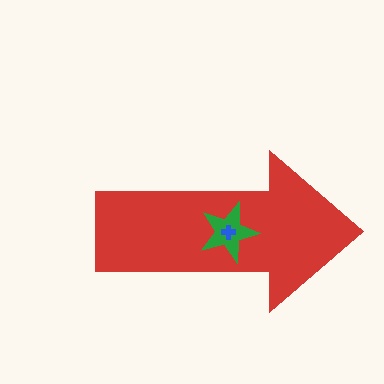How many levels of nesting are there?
3.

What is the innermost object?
The blue cross.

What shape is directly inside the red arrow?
The green star.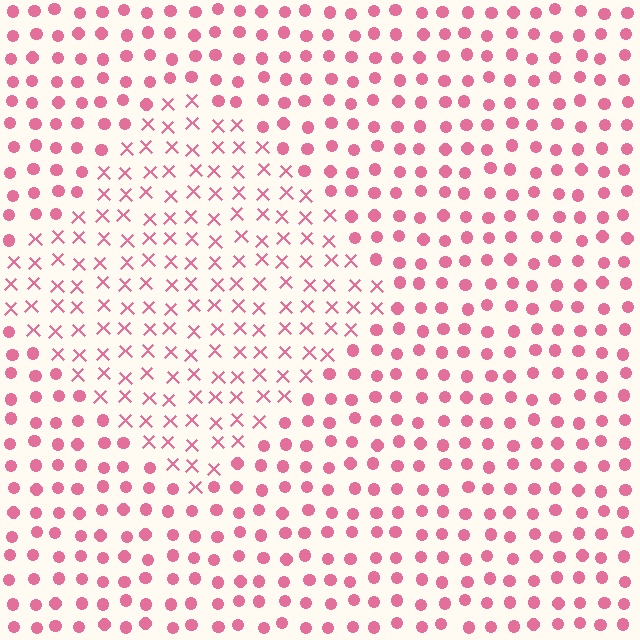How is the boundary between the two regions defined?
The boundary is defined by a change in element shape: X marks inside vs. circles outside. All elements share the same color and spacing.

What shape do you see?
I see a diamond.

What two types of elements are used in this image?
The image uses X marks inside the diamond region and circles outside it.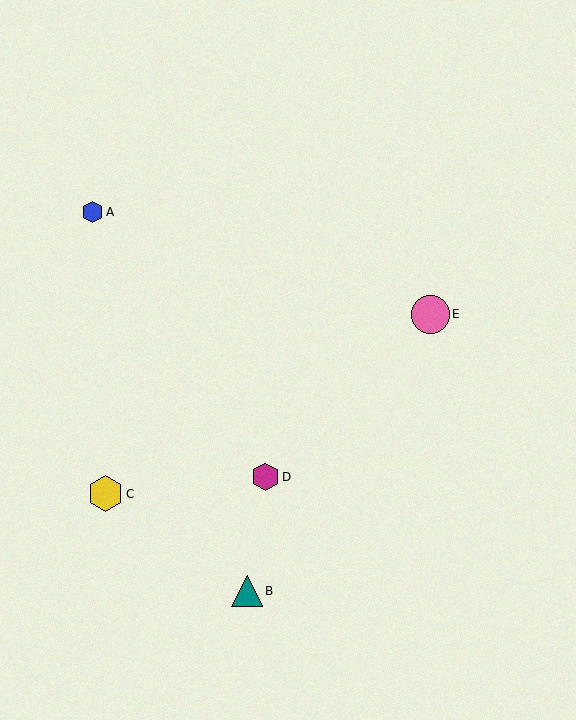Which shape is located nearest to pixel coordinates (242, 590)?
The teal triangle (labeled B) at (247, 591) is nearest to that location.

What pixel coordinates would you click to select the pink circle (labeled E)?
Click at (430, 314) to select the pink circle E.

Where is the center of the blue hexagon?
The center of the blue hexagon is at (93, 212).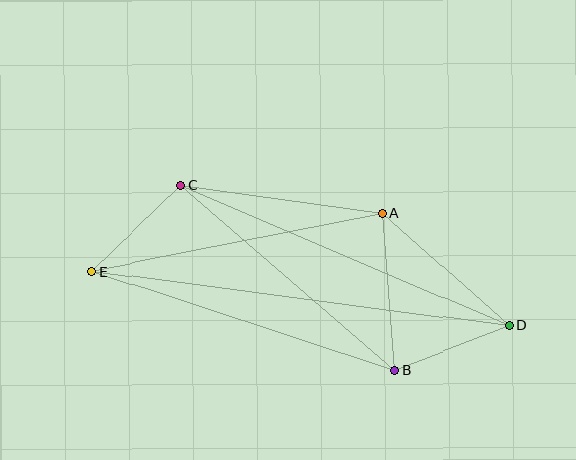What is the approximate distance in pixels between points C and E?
The distance between C and E is approximately 124 pixels.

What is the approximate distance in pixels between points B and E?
The distance between B and E is approximately 319 pixels.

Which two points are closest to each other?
Points B and D are closest to each other.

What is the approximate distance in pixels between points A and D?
The distance between A and D is approximately 170 pixels.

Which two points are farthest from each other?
Points D and E are farthest from each other.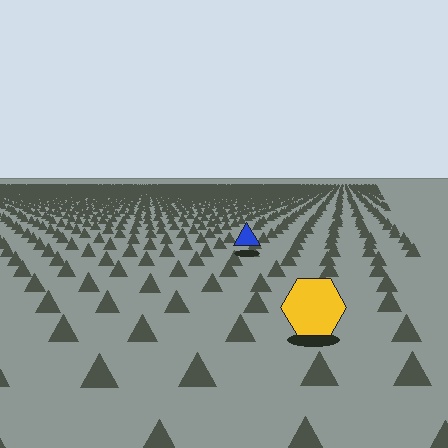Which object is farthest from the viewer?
The blue triangle is farthest from the viewer. It appears smaller and the ground texture around it is denser.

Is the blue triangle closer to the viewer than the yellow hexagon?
No. The yellow hexagon is closer — you can tell from the texture gradient: the ground texture is coarser near it.